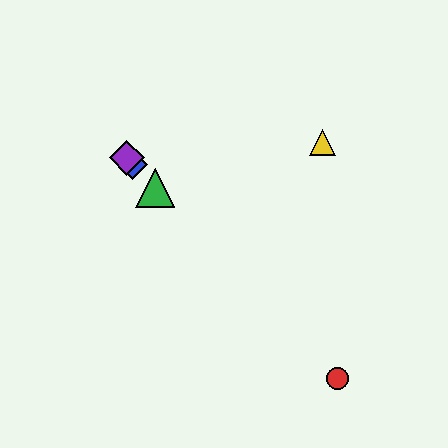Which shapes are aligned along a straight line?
The red circle, the blue diamond, the green triangle, the purple diamond are aligned along a straight line.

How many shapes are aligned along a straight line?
4 shapes (the red circle, the blue diamond, the green triangle, the purple diamond) are aligned along a straight line.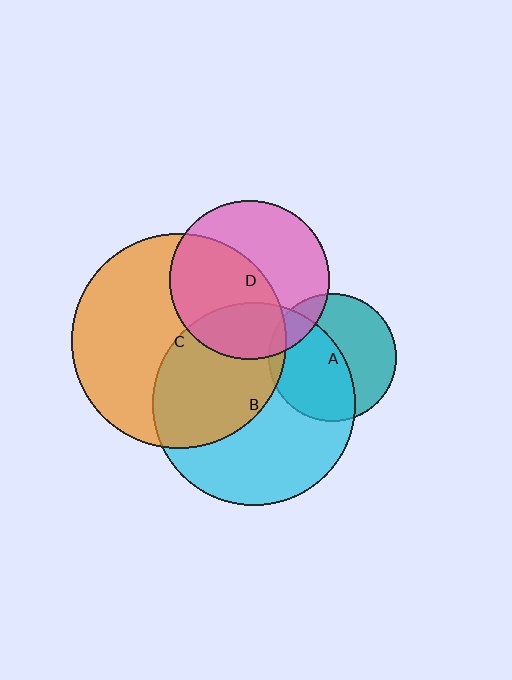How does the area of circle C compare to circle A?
Approximately 2.8 times.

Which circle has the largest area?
Circle C (orange).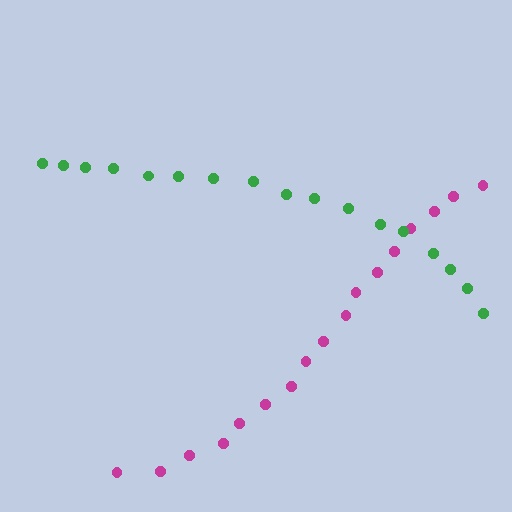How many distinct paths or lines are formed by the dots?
There are 2 distinct paths.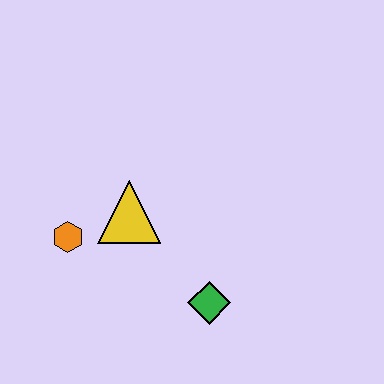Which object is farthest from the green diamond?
The orange hexagon is farthest from the green diamond.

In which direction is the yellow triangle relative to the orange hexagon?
The yellow triangle is to the right of the orange hexagon.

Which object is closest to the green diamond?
The yellow triangle is closest to the green diamond.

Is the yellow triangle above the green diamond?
Yes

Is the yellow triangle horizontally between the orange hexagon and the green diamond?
Yes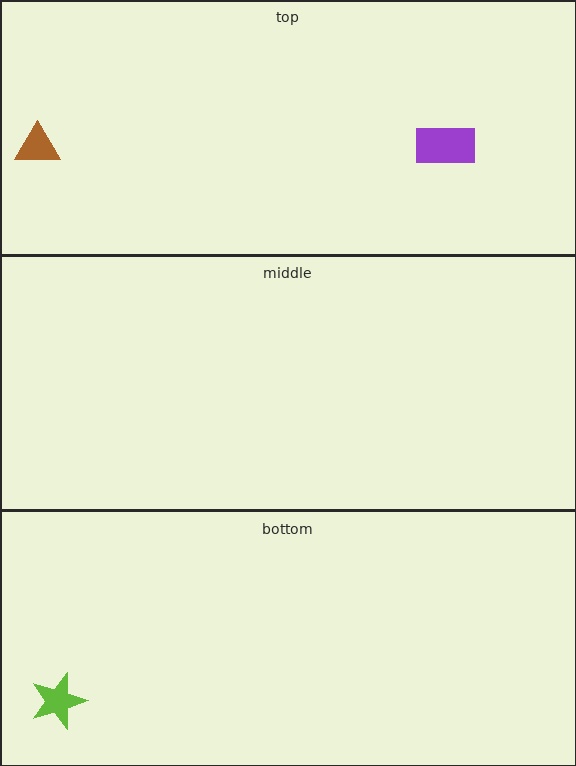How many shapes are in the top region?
2.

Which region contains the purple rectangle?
The top region.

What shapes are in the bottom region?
The lime star.